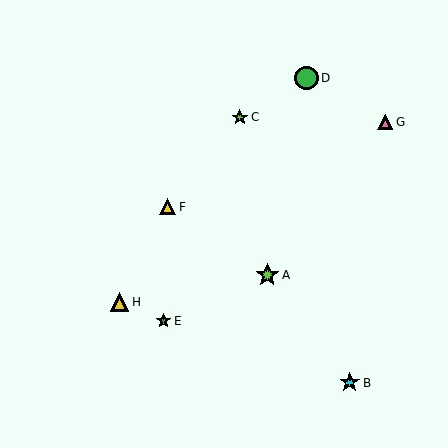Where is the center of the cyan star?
The center of the cyan star is at (350, 383).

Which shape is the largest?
The green circle (labeled D) is the largest.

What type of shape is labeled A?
Shape A is a lime star.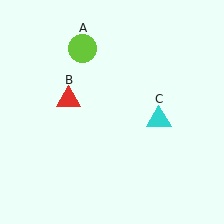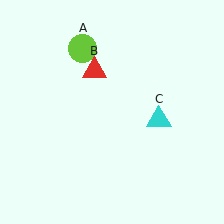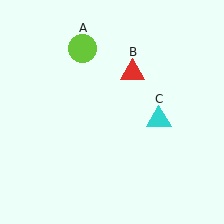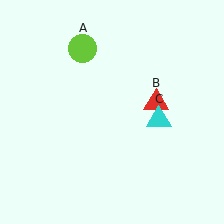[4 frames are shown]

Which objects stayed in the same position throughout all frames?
Lime circle (object A) and cyan triangle (object C) remained stationary.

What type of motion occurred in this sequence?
The red triangle (object B) rotated clockwise around the center of the scene.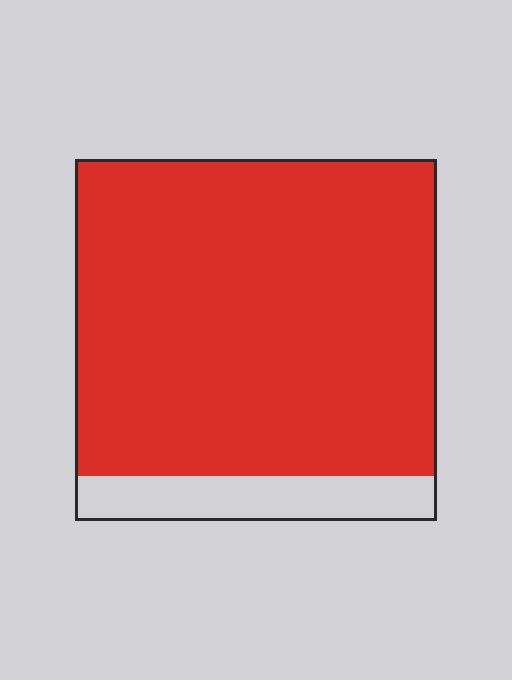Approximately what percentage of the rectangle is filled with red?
Approximately 90%.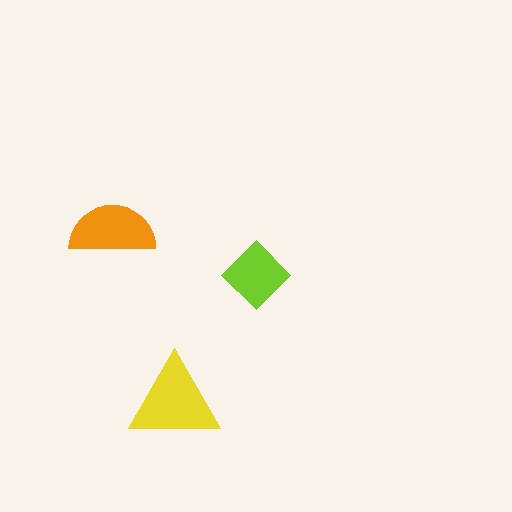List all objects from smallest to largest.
The lime diamond, the orange semicircle, the yellow triangle.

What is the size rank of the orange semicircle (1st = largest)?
2nd.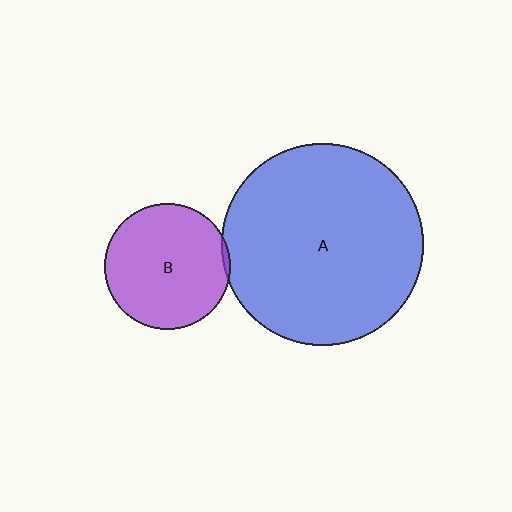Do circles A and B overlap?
Yes.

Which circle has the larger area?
Circle A (blue).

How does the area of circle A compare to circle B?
Approximately 2.6 times.